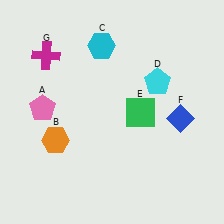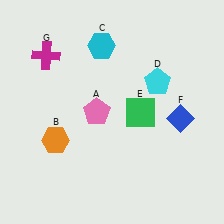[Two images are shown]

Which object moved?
The pink pentagon (A) moved right.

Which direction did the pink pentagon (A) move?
The pink pentagon (A) moved right.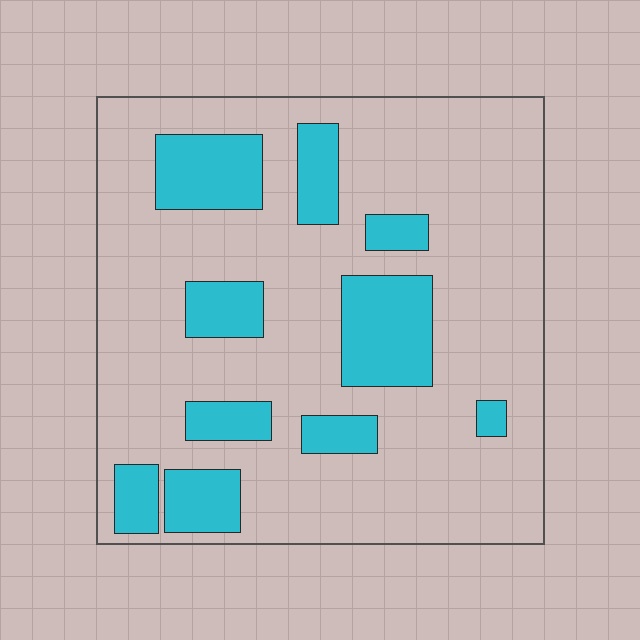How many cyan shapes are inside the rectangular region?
10.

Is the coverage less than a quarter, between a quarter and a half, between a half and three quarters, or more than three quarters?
Less than a quarter.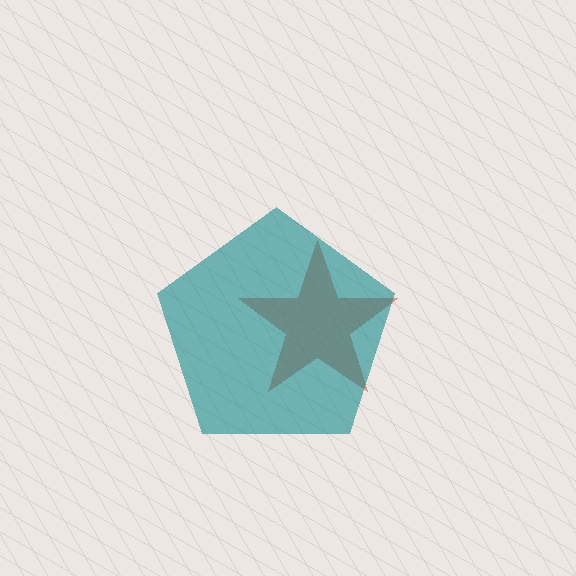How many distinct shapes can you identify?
There are 2 distinct shapes: a red star, a teal pentagon.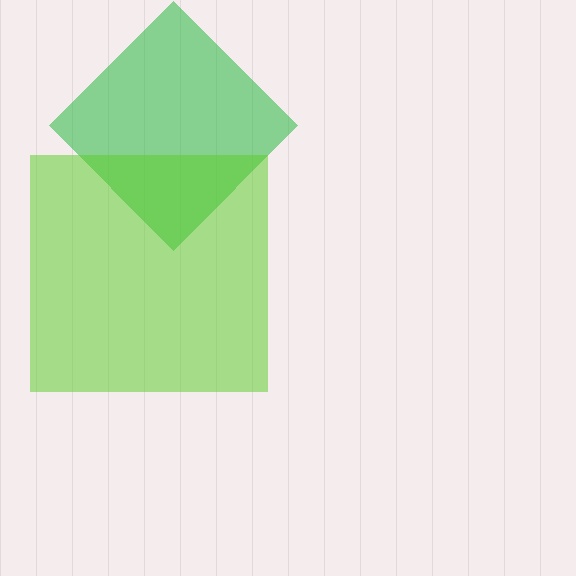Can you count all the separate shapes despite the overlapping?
Yes, there are 2 separate shapes.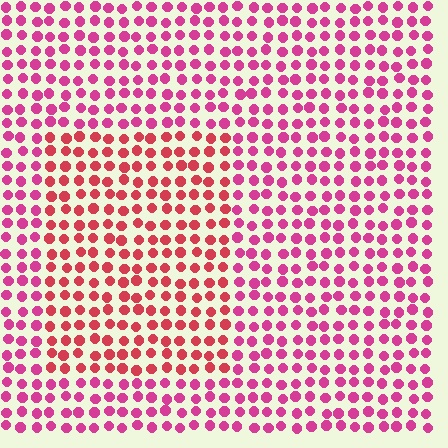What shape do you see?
I see a rectangle.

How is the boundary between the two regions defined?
The boundary is defined purely by a slight shift in hue (about 28 degrees). Spacing, size, and orientation are identical on both sides.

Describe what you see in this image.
The image is filled with small magenta elements in a uniform arrangement. A rectangle-shaped region is visible where the elements are tinted to a slightly different hue, forming a subtle color boundary.